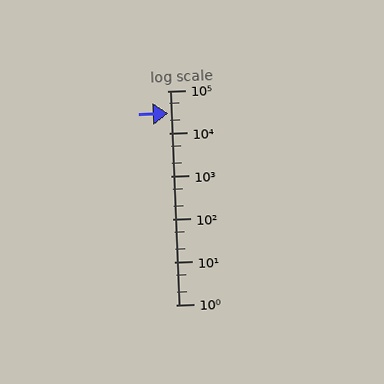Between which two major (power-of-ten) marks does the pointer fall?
The pointer is between 10000 and 100000.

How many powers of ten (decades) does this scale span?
The scale spans 5 decades, from 1 to 100000.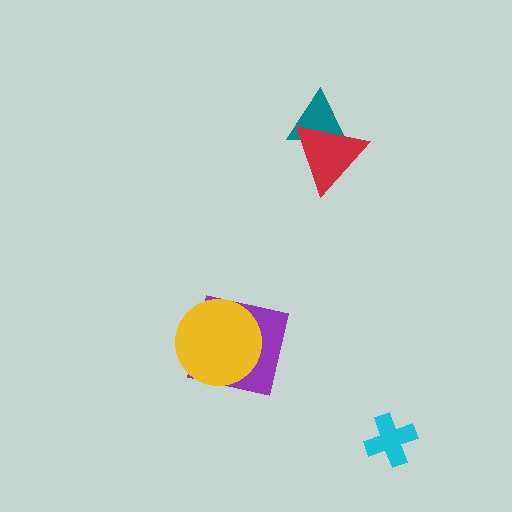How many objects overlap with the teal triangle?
1 object overlaps with the teal triangle.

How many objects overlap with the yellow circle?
1 object overlaps with the yellow circle.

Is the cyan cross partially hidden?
No, no other shape covers it.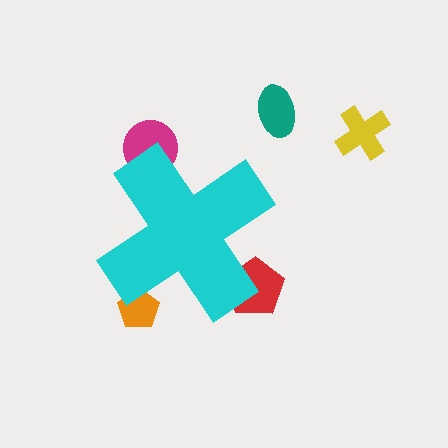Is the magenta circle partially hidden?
Yes, the magenta circle is partially hidden behind the cyan cross.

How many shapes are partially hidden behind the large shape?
3 shapes are partially hidden.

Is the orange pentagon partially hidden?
Yes, the orange pentagon is partially hidden behind the cyan cross.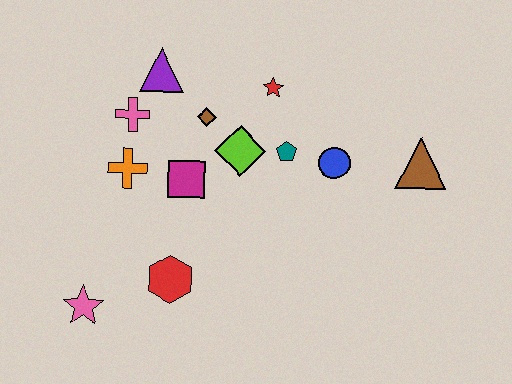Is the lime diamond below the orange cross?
No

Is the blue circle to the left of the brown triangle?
Yes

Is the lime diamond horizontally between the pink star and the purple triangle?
No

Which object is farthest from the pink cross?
The brown triangle is farthest from the pink cross.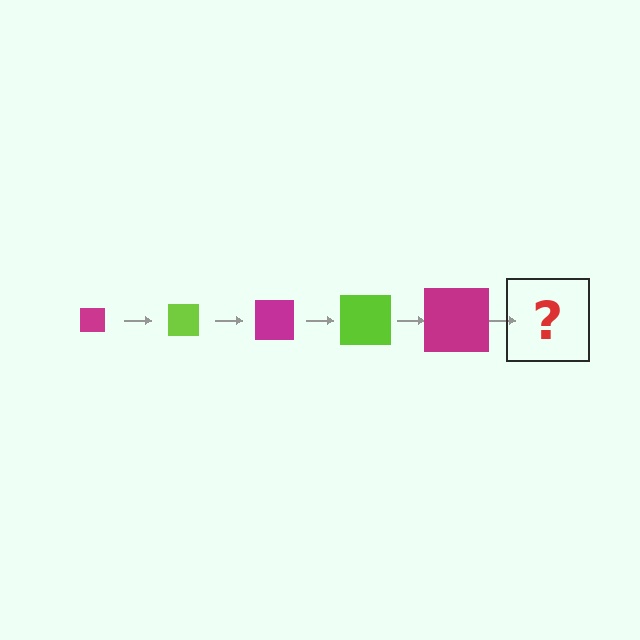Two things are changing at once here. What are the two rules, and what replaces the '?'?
The two rules are that the square grows larger each step and the color cycles through magenta and lime. The '?' should be a lime square, larger than the previous one.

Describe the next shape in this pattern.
It should be a lime square, larger than the previous one.